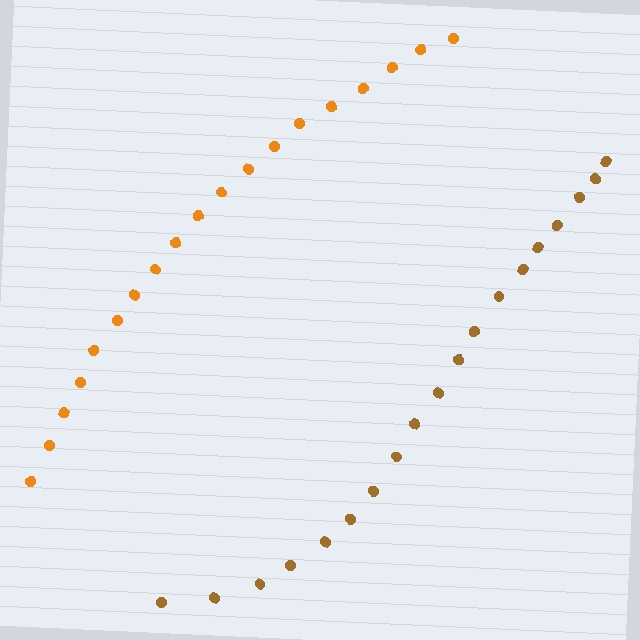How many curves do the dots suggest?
There are 2 distinct paths.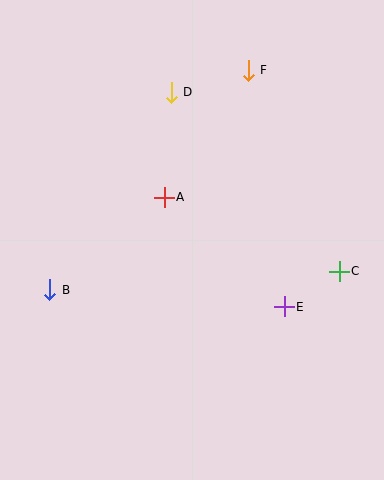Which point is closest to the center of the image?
Point A at (164, 197) is closest to the center.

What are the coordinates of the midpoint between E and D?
The midpoint between E and D is at (228, 200).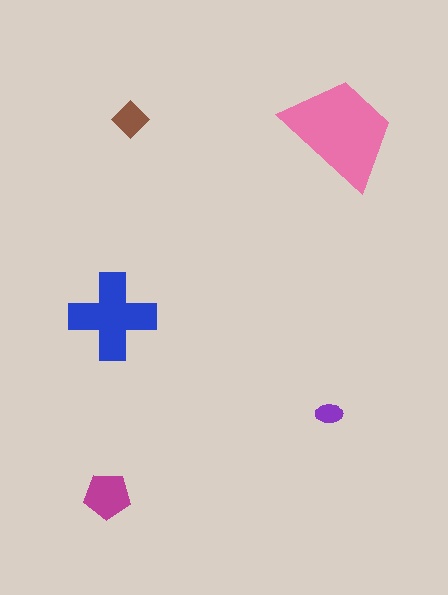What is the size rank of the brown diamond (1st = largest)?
4th.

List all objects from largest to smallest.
The pink trapezoid, the blue cross, the magenta pentagon, the brown diamond, the purple ellipse.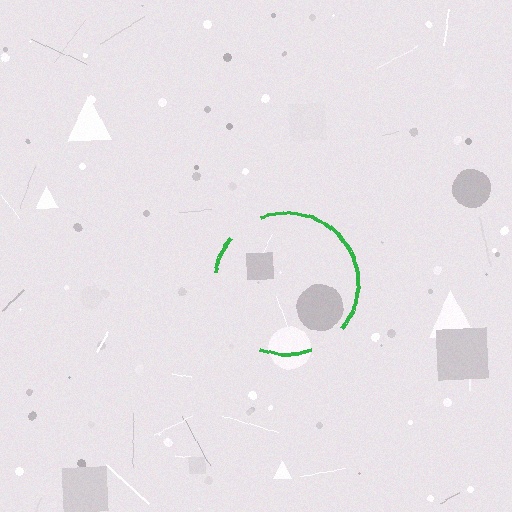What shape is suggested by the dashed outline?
The dashed outline suggests a circle.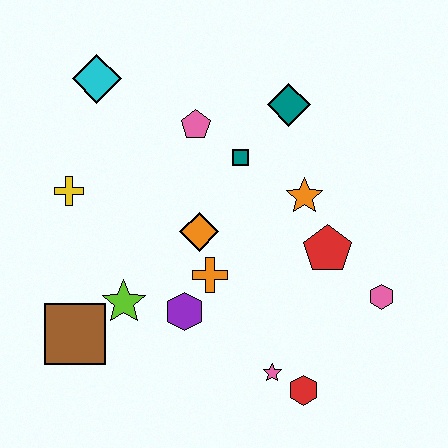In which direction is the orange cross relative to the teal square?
The orange cross is below the teal square.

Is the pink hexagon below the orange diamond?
Yes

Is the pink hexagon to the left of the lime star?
No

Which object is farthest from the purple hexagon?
The cyan diamond is farthest from the purple hexagon.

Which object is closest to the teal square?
The pink pentagon is closest to the teal square.